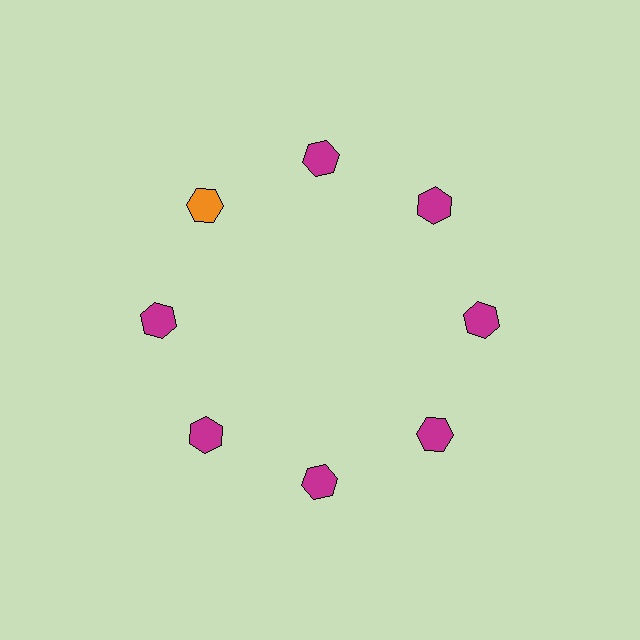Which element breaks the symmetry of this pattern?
The orange hexagon at roughly the 10 o'clock position breaks the symmetry. All other shapes are magenta hexagons.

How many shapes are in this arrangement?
There are 8 shapes arranged in a ring pattern.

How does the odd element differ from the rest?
It has a different color: orange instead of magenta.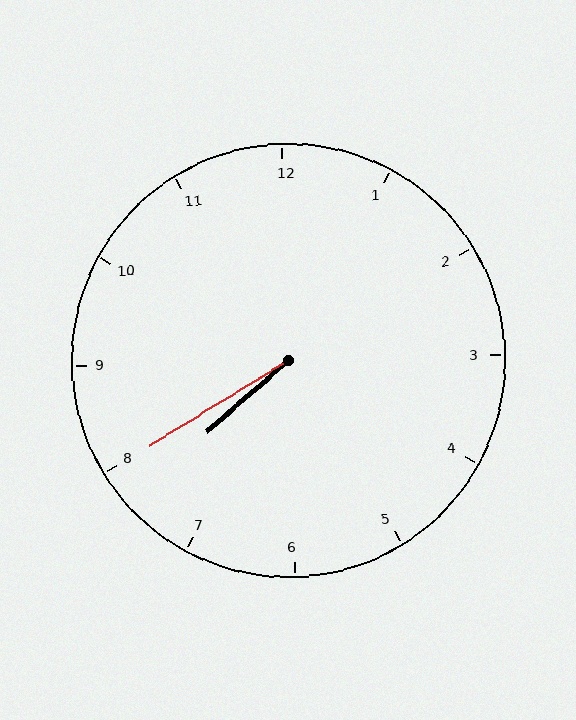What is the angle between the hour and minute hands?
Approximately 10 degrees.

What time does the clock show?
7:40.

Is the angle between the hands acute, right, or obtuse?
It is acute.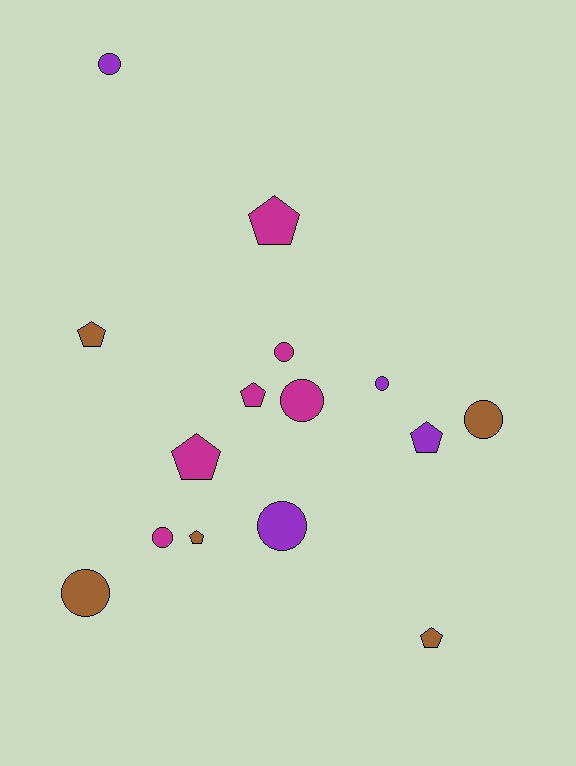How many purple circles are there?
There are 3 purple circles.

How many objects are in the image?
There are 15 objects.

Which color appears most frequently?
Magenta, with 6 objects.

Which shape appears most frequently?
Circle, with 8 objects.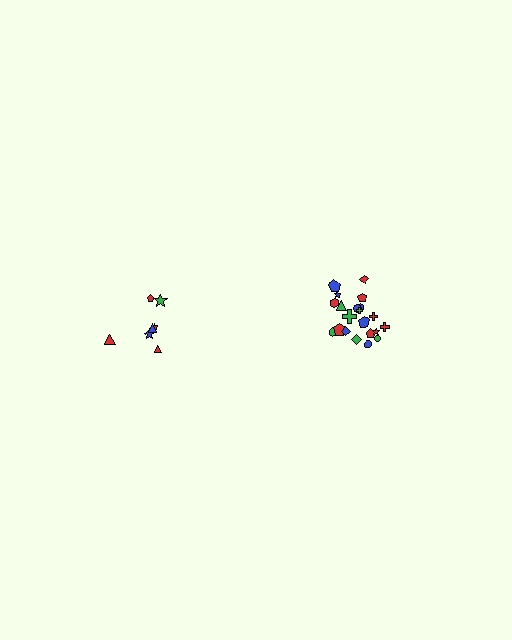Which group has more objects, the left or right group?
The right group.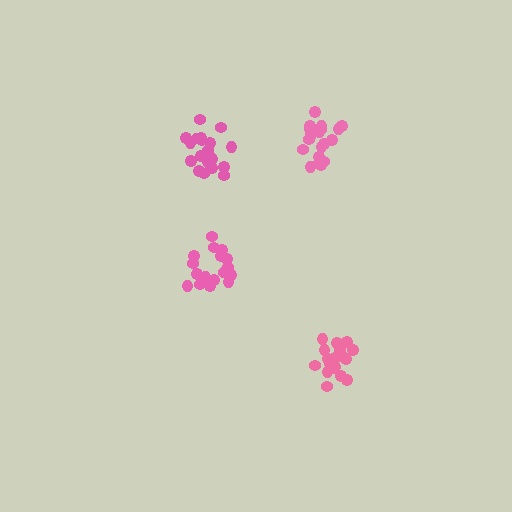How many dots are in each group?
Group 1: 21 dots, Group 2: 19 dots, Group 3: 21 dots, Group 4: 20 dots (81 total).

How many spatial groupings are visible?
There are 4 spatial groupings.